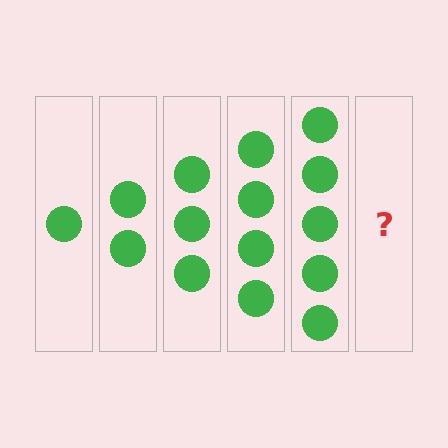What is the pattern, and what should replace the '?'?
The pattern is that each step adds one more circle. The '?' should be 6 circles.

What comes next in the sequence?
The next element should be 6 circles.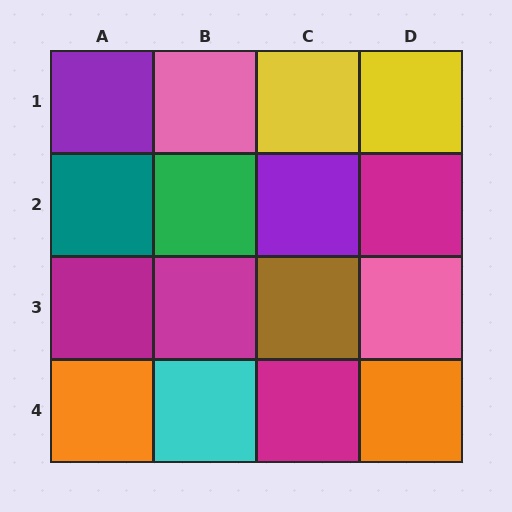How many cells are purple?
2 cells are purple.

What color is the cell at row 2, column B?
Green.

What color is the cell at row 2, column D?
Magenta.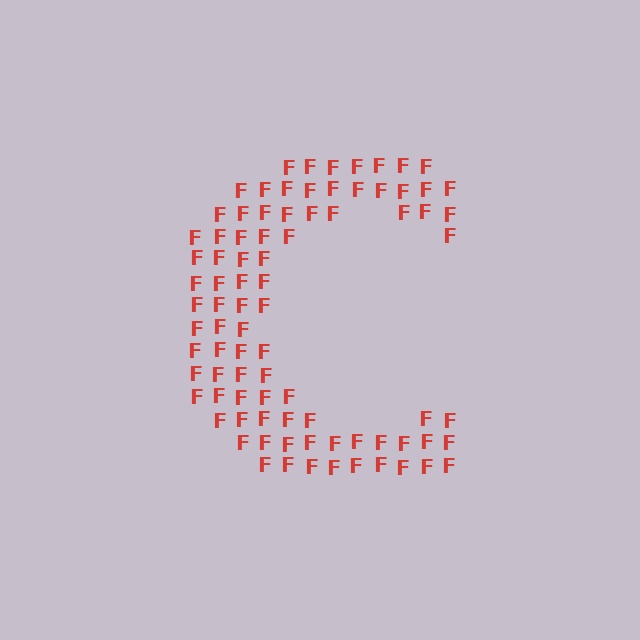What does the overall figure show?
The overall figure shows the letter C.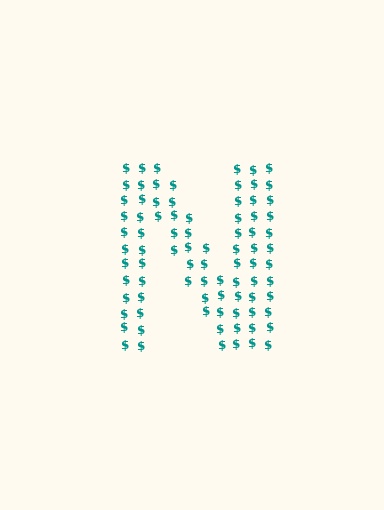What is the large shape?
The large shape is the letter N.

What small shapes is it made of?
It is made of small dollar signs.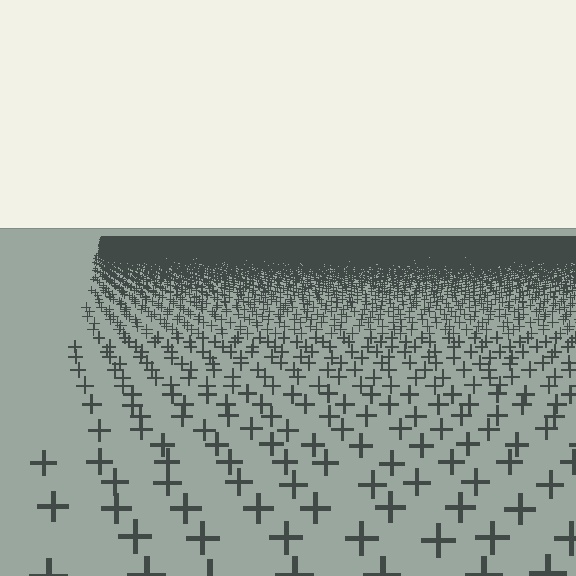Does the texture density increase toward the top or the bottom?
Density increases toward the top.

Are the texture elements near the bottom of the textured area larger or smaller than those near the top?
Larger. Near the bottom, elements are closer to the viewer and appear at a bigger on-screen size.